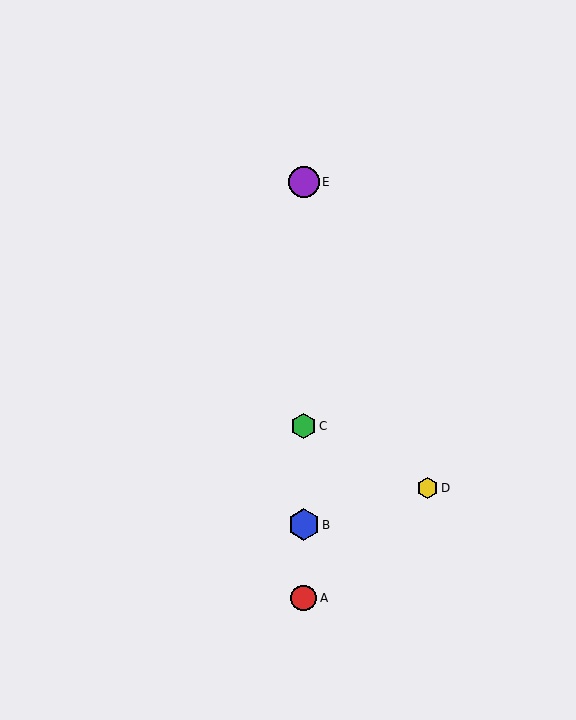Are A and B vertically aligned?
Yes, both are at x≈304.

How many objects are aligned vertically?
4 objects (A, B, C, E) are aligned vertically.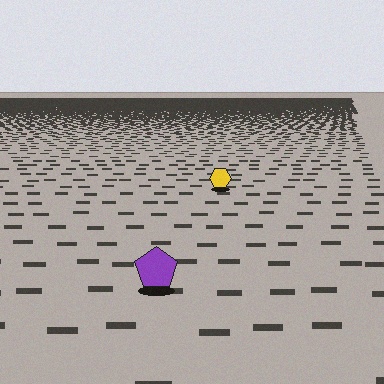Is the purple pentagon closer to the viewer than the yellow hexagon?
Yes. The purple pentagon is closer — you can tell from the texture gradient: the ground texture is coarser near it.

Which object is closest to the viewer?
The purple pentagon is closest. The texture marks near it are larger and more spread out.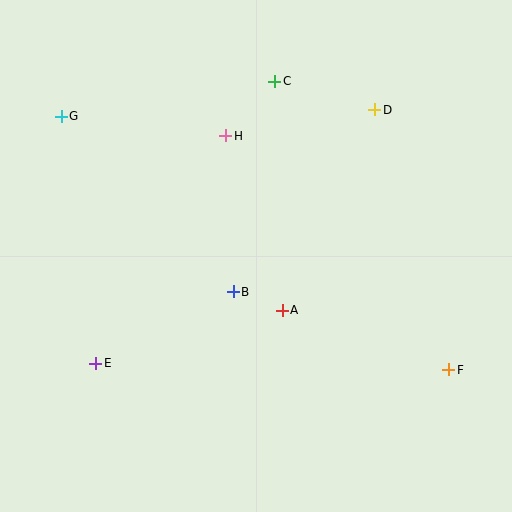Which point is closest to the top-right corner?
Point D is closest to the top-right corner.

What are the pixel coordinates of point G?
Point G is at (61, 116).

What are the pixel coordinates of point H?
Point H is at (226, 136).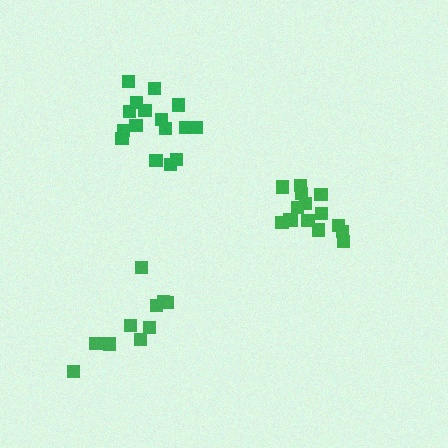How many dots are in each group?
Group 1: 10 dots, Group 2: 15 dots, Group 3: 16 dots (41 total).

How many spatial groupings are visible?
There are 3 spatial groupings.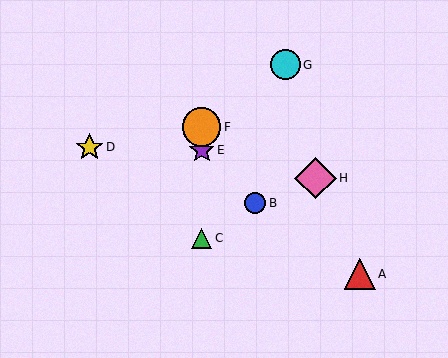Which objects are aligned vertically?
Objects C, E, F are aligned vertically.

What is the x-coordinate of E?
Object E is at x≈202.